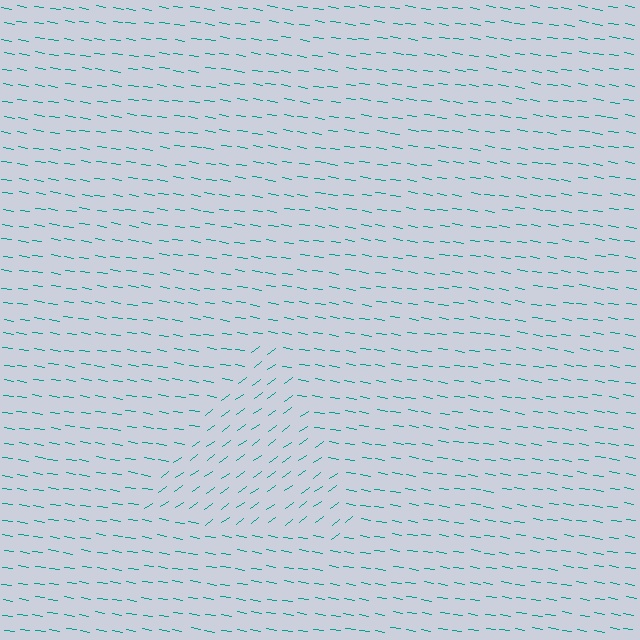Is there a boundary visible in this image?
Yes, there is a texture boundary formed by a change in line orientation.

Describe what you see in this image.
The image is filled with small teal line segments. A triangle region in the image has lines oriented differently from the surrounding lines, creating a visible texture boundary.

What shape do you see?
I see a triangle.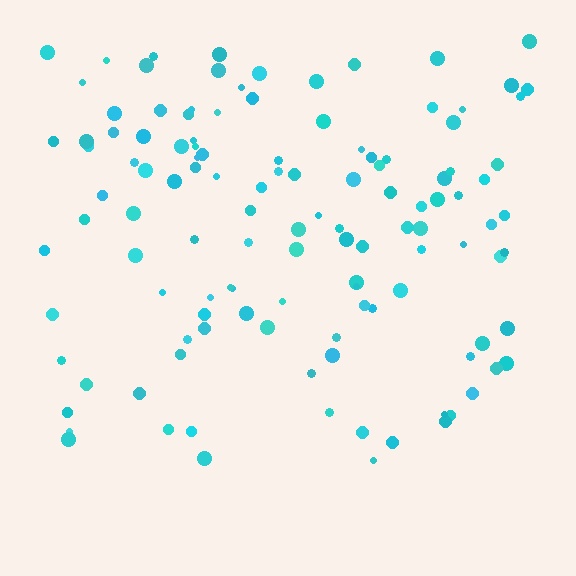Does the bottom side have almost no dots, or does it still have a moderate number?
Still a moderate number, just noticeably fewer than the top.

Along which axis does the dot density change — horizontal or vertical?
Vertical.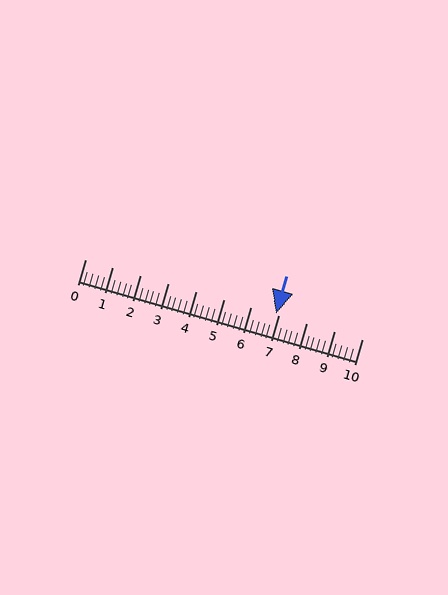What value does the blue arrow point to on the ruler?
The blue arrow points to approximately 6.9.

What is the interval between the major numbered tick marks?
The major tick marks are spaced 1 units apart.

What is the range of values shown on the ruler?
The ruler shows values from 0 to 10.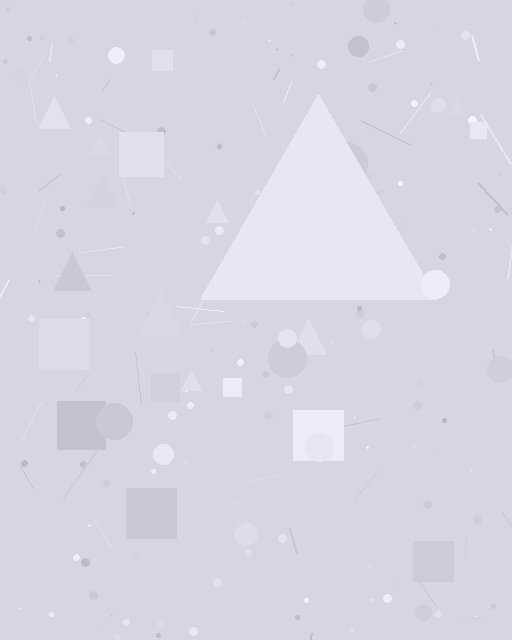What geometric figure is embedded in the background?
A triangle is embedded in the background.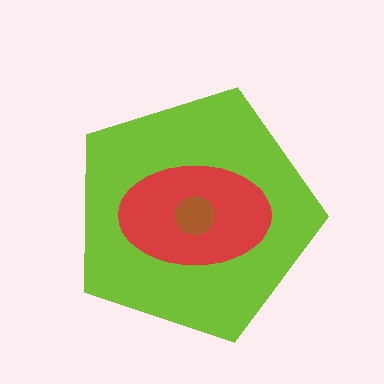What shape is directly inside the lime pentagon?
The red ellipse.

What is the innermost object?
The brown circle.